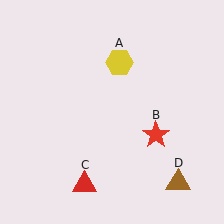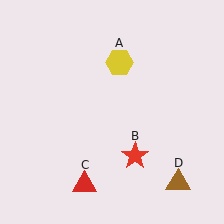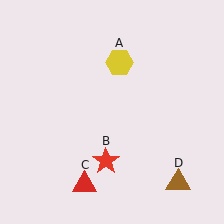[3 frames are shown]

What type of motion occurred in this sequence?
The red star (object B) rotated clockwise around the center of the scene.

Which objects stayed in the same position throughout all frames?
Yellow hexagon (object A) and red triangle (object C) and brown triangle (object D) remained stationary.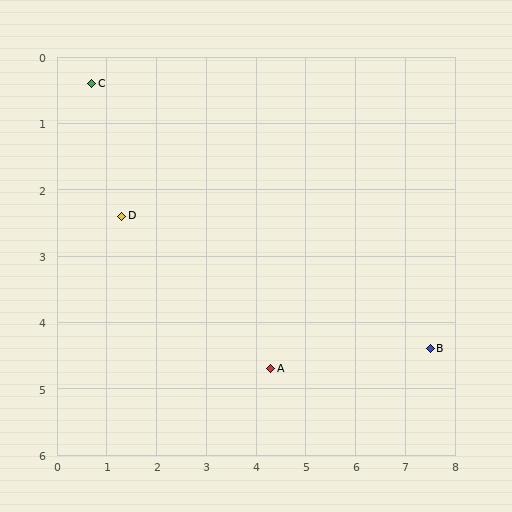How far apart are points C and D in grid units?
Points C and D are about 2.1 grid units apart.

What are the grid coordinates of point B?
Point B is at approximately (7.5, 4.4).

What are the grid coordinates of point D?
Point D is at approximately (1.3, 2.4).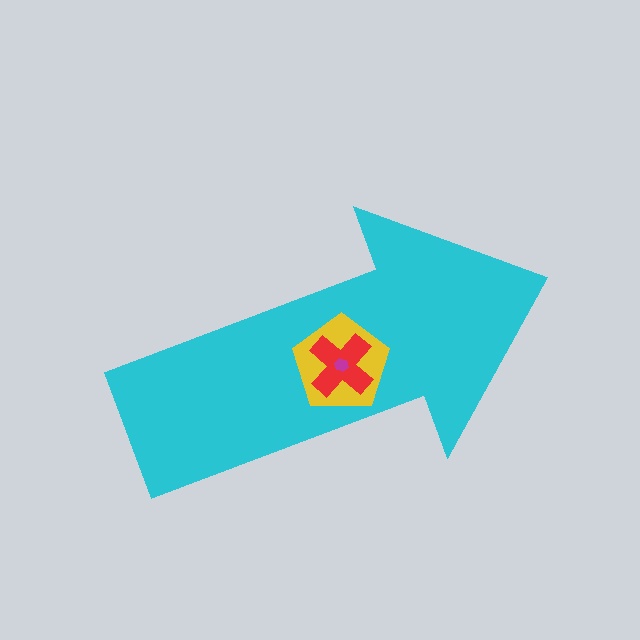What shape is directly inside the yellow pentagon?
The red cross.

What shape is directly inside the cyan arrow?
The yellow pentagon.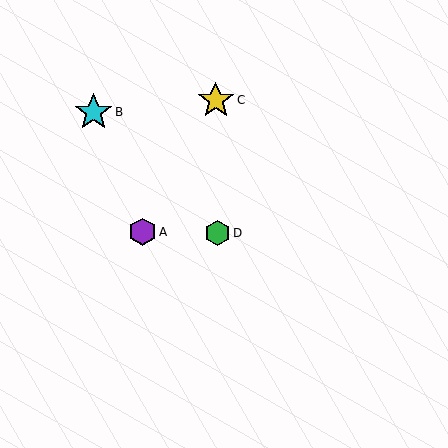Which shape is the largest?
The cyan star (labeled B) is the largest.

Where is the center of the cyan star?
The center of the cyan star is at (93, 112).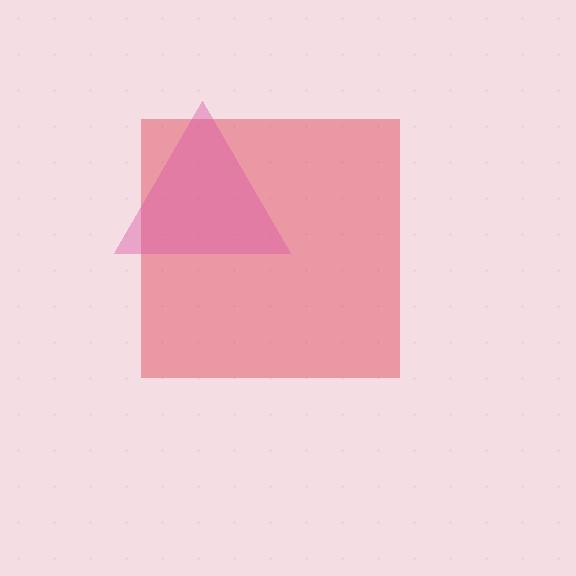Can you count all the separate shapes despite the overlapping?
Yes, there are 2 separate shapes.